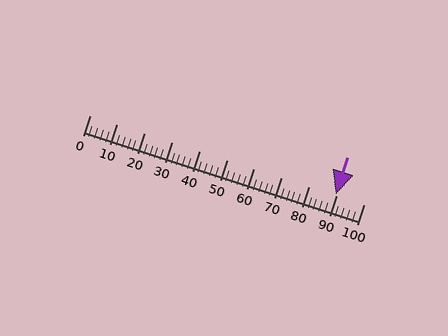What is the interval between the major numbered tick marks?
The major tick marks are spaced 10 units apart.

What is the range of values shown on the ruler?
The ruler shows values from 0 to 100.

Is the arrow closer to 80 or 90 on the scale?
The arrow is closer to 90.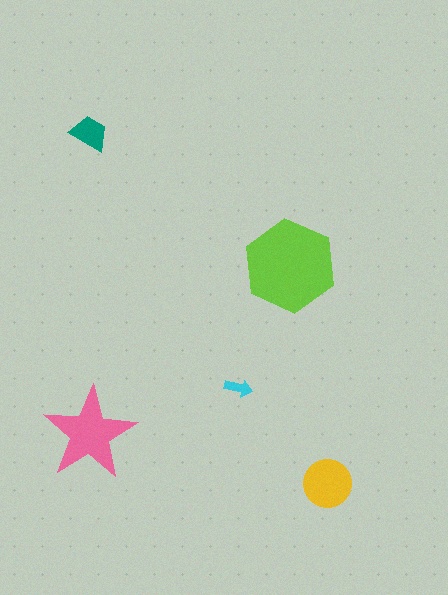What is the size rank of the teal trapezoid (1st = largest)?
4th.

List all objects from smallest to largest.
The cyan arrow, the teal trapezoid, the yellow circle, the pink star, the lime hexagon.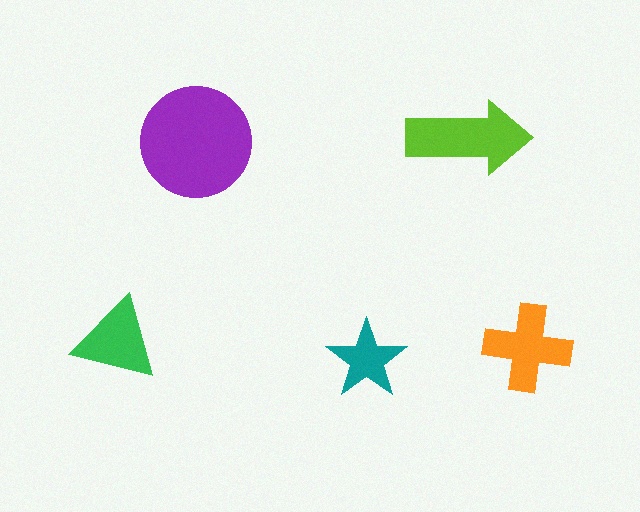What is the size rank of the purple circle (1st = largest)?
1st.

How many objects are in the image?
There are 5 objects in the image.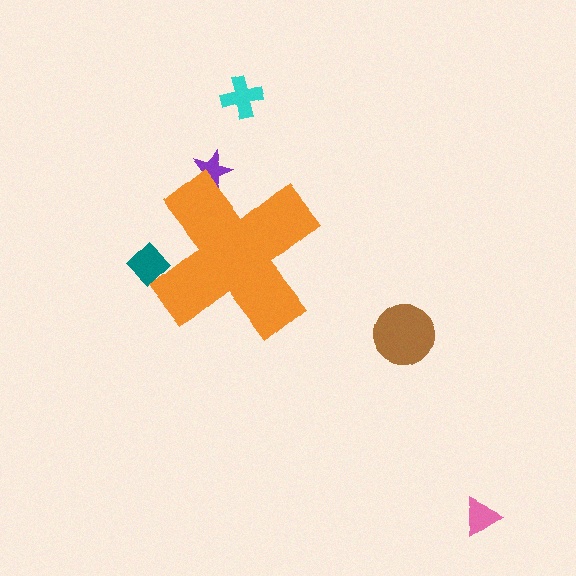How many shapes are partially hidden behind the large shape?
2 shapes are partially hidden.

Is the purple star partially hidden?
Yes, the purple star is partially hidden behind the orange cross.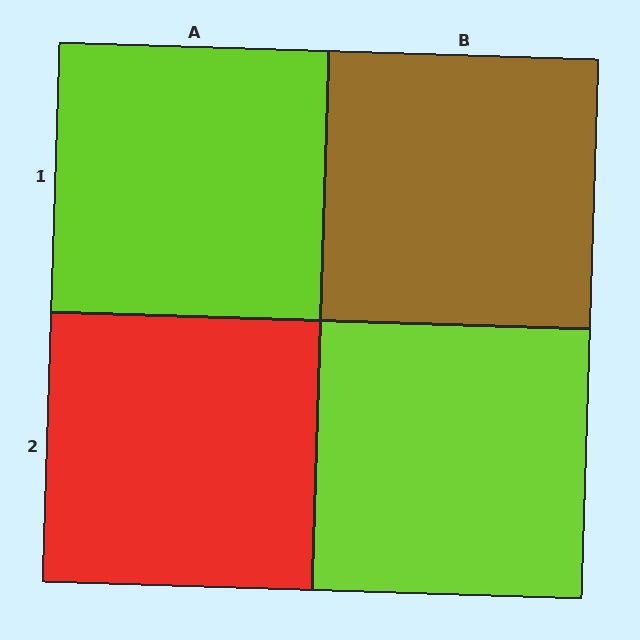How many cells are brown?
1 cell is brown.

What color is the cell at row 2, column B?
Lime.